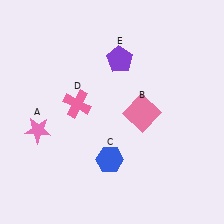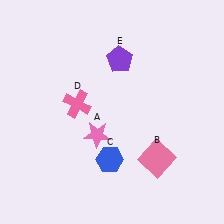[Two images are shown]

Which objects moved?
The objects that moved are: the pink star (A), the pink square (B).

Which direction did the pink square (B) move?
The pink square (B) moved down.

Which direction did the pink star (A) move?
The pink star (A) moved right.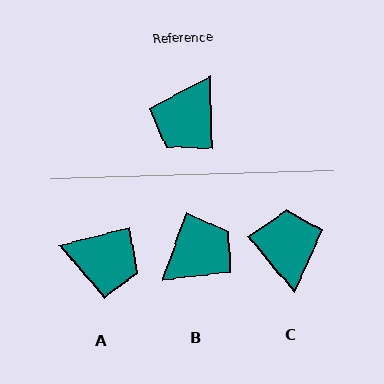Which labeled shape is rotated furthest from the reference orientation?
B, about 158 degrees away.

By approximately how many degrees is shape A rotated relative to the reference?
Approximately 102 degrees counter-clockwise.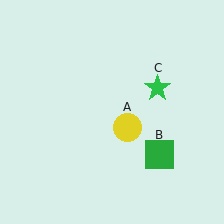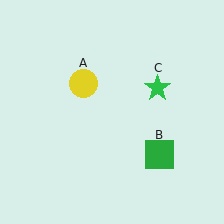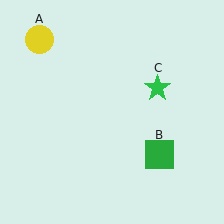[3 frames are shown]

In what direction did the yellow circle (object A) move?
The yellow circle (object A) moved up and to the left.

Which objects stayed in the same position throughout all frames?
Green square (object B) and green star (object C) remained stationary.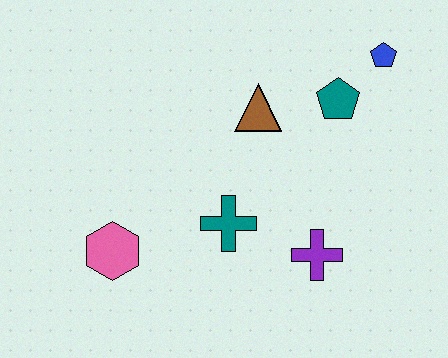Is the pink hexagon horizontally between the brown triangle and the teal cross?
No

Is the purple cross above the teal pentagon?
No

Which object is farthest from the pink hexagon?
The blue pentagon is farthest from the pink hexagon.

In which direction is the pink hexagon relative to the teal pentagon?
The pink hexagon is to the left of the teal pentagon.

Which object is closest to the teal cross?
The purple cross is closest to the teal cross.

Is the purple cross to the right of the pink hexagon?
Yes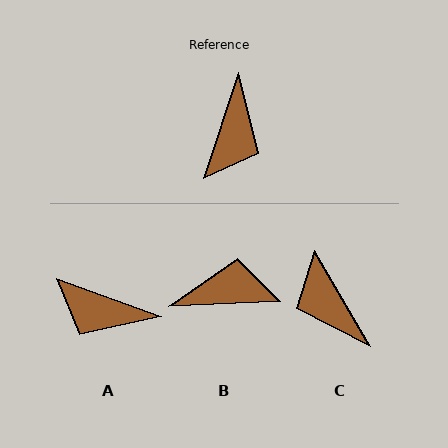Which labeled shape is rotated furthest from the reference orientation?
C, about 131 degrees away.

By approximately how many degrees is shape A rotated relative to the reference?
Approximately 92 degrees clockwise.